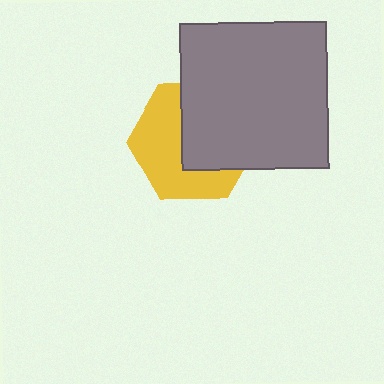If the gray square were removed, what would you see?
You would see the complete yellow hexagon.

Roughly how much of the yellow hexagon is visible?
About half of it is visible (roughly 51%).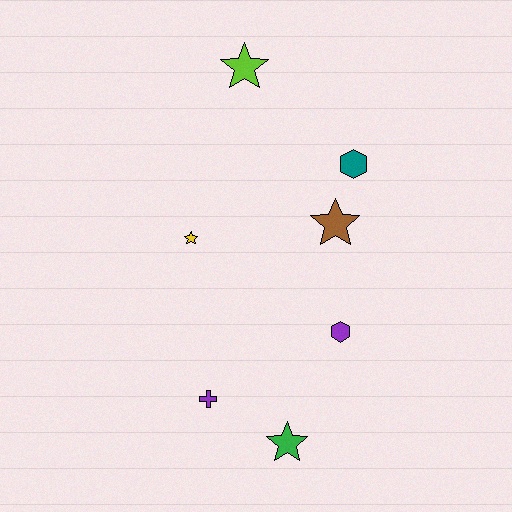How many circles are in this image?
There are no circles.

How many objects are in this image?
There are 7 objects.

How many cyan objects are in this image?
There are no cyan objects.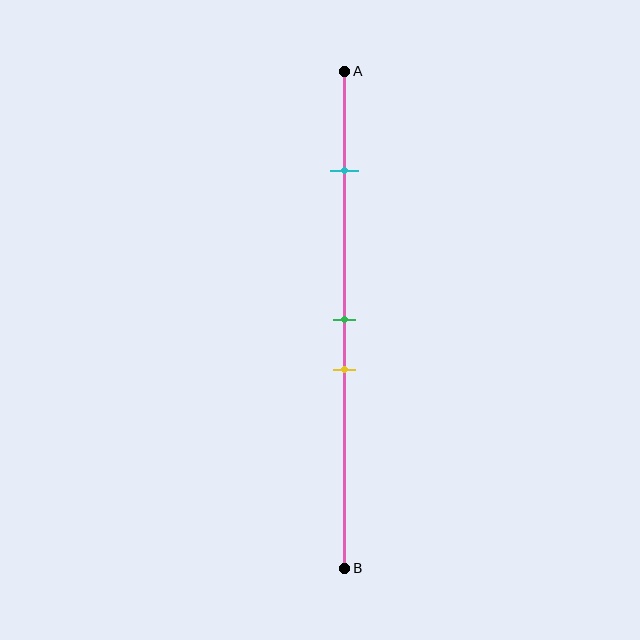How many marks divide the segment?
There are 3 marks dividing the segment.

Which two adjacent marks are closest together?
The green and yellow marks are the closest adjacent pair.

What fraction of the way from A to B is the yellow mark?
The yellow mark is approximately 60% (0.6) of the way from A to B.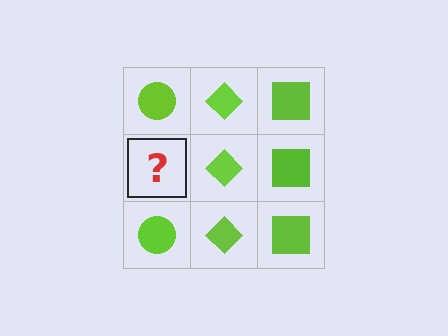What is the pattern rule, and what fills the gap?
The rule is that each column has a consistent shape. The gap should be filled with a lime circle.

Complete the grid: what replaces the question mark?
The question mark should be replaced with a lime circle.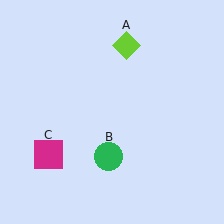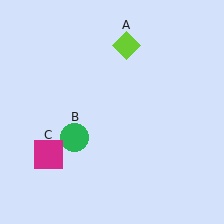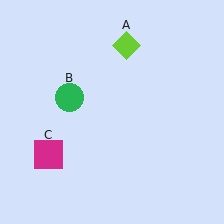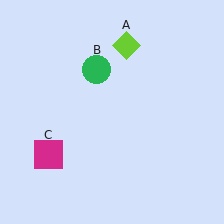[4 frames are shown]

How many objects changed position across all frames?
1 object changed position: green circle (object B).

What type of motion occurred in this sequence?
The green circle (object B) rotated clockwise around the center of the scene.